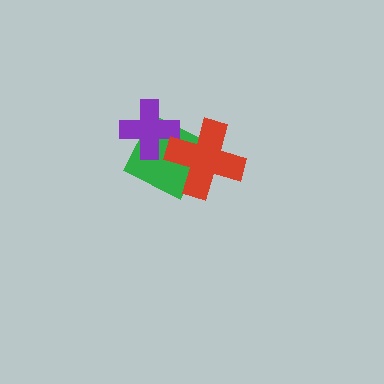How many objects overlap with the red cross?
1 object overlaps with the red cross.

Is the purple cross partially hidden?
No, no other shape covers it.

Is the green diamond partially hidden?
Yes, it is partially covered by another shape.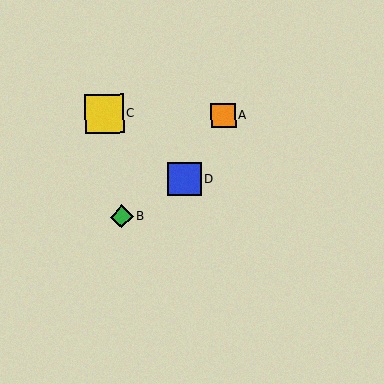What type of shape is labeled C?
Shape C is a yellow square.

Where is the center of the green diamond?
The center of the green diamond is at (122, 217).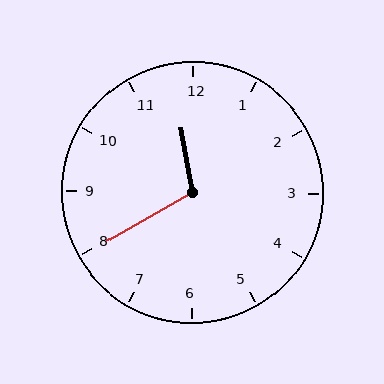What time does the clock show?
11:40.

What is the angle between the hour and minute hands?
Approximately 110 degrees.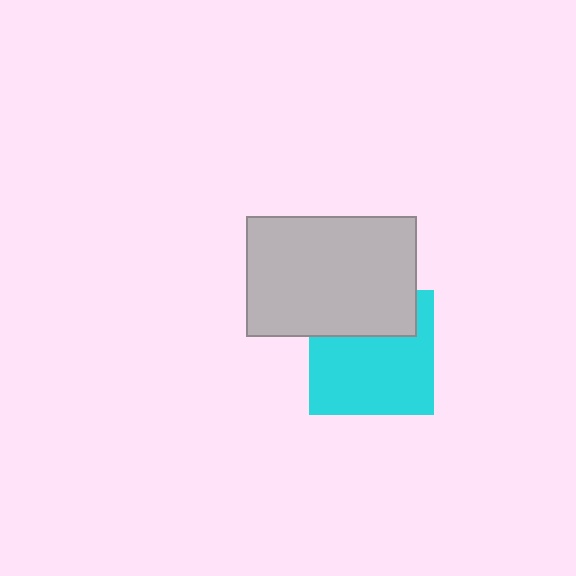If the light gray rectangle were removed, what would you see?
You would see the complete cyan square.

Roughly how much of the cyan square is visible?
Most of it is visible (roughly 67%).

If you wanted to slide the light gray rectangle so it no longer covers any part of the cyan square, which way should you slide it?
Slide it up — that is the most direct way to separate the two shapes.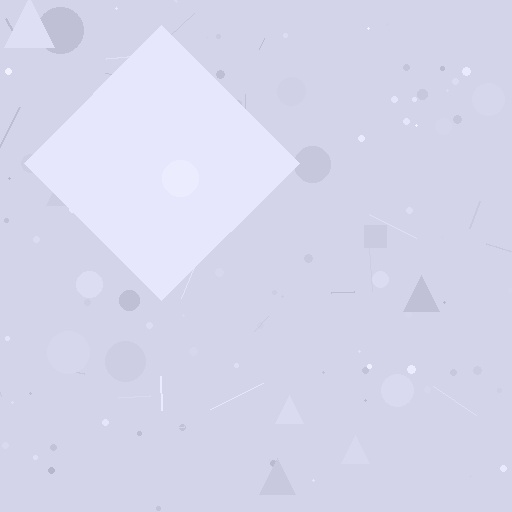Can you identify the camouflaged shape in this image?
The camouflaged shape is a diamond.